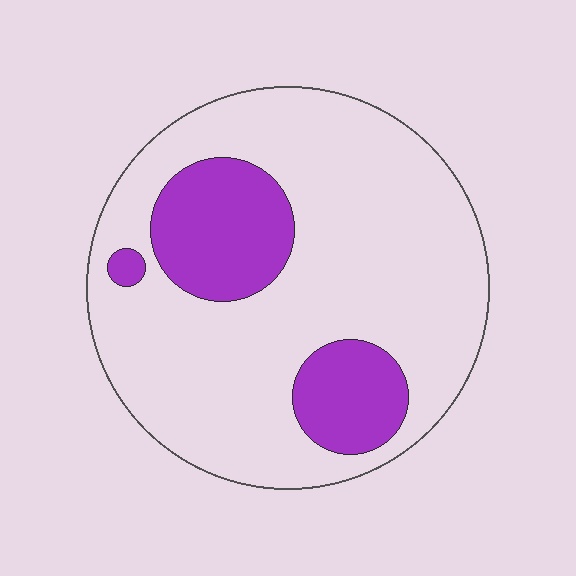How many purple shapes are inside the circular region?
3.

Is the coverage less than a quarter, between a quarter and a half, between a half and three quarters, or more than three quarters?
Less than a quarter.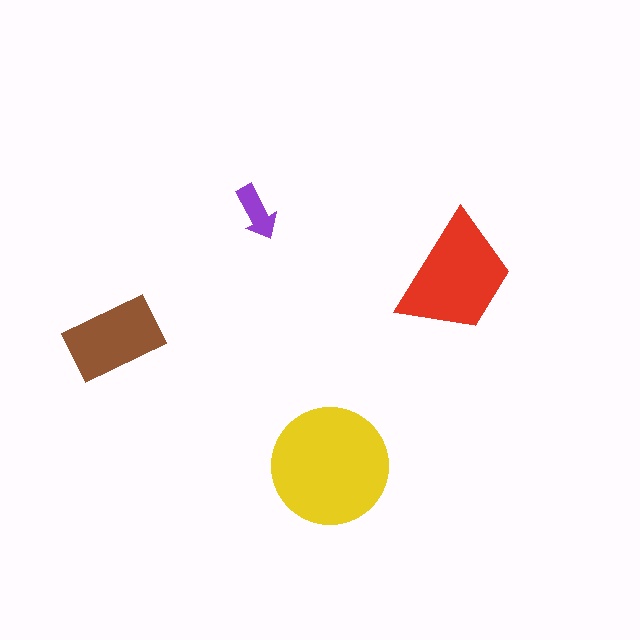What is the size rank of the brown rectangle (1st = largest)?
3rd.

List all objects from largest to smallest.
The yellow circle, the red trapezoid, the brown rectangle, the purple arrow.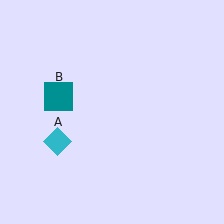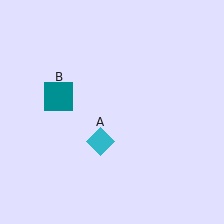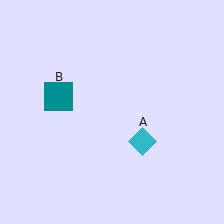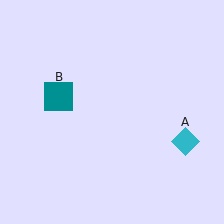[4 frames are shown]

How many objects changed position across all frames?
1 object changed position: cyan diamond (object A).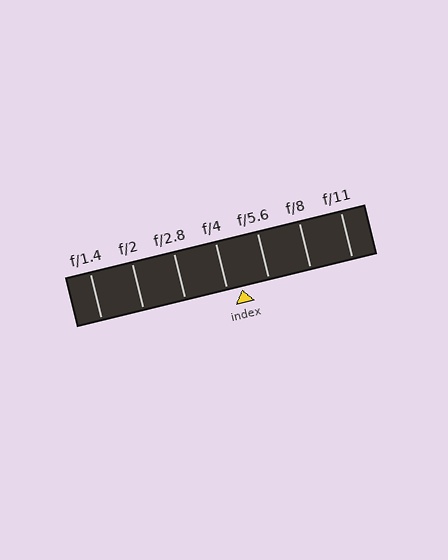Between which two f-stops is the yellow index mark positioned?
The index mark is between f/4 and f/5.6.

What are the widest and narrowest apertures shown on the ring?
The widest aperture shown is f/1.4 and the narrowest is f/11.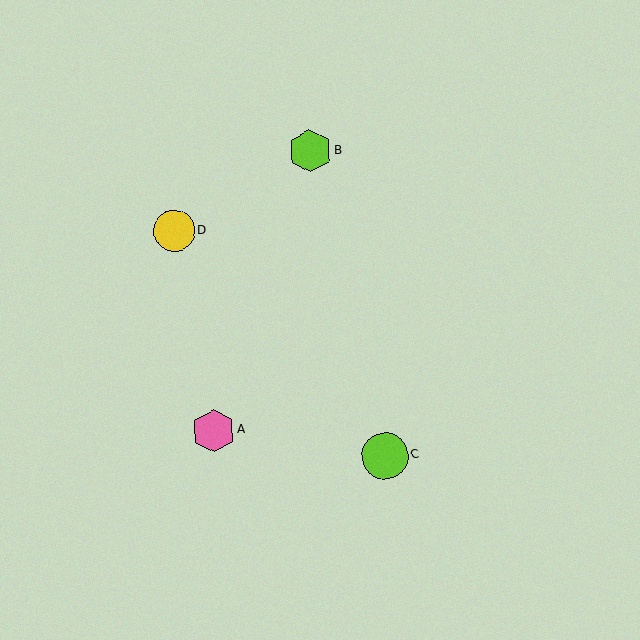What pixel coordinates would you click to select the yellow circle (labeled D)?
Click at (174, 231) to select the yellow circle D.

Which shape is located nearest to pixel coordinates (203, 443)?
The pink hexagon (labeled A) at (213, 431) is nearest to that location.